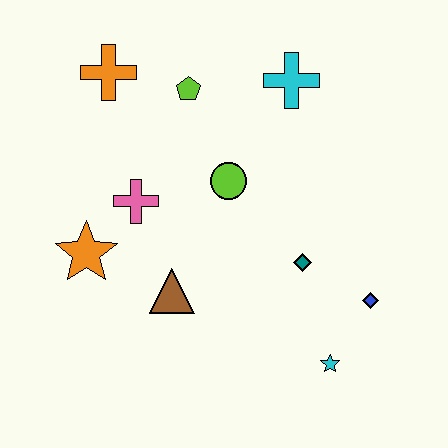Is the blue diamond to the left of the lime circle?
No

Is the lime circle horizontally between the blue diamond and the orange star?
Yes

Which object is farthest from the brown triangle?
The cyan cross is farthest from the brown triangle.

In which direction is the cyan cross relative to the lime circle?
The cyan cross is above the lime circle.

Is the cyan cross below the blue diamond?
No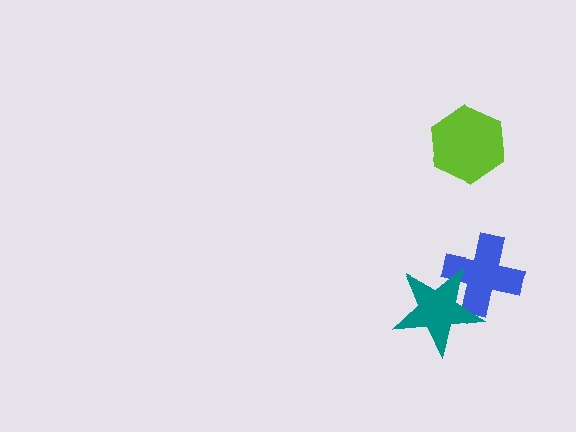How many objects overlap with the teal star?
1 object overlaps with the teal star.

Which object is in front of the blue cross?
The teal star is in front of the blue cross.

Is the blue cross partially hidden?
Yes, it is partially covered by another shape.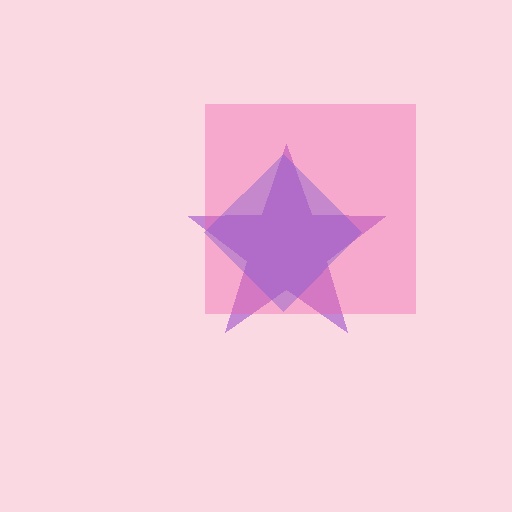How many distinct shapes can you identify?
There are 3 distinct shapes: a purple star, a blue diamond, a pink square.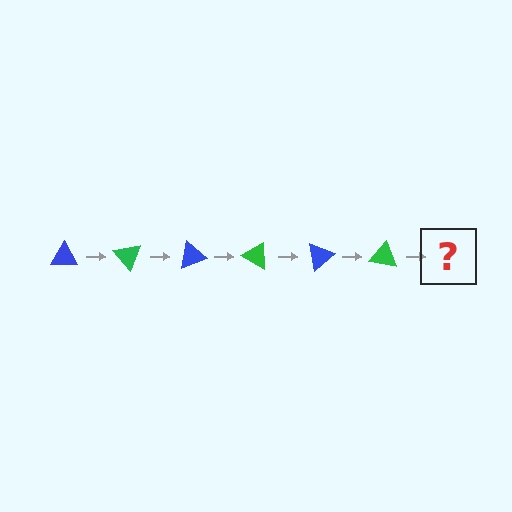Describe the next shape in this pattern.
It should be a blue triangle, rotated 300 degrees from the start.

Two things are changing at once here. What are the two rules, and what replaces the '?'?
The two rules are that it rotates 50 degrees each step and the color cycles through blue and green. The '?' should be a blue triangle, rotated 300 degrees from the start.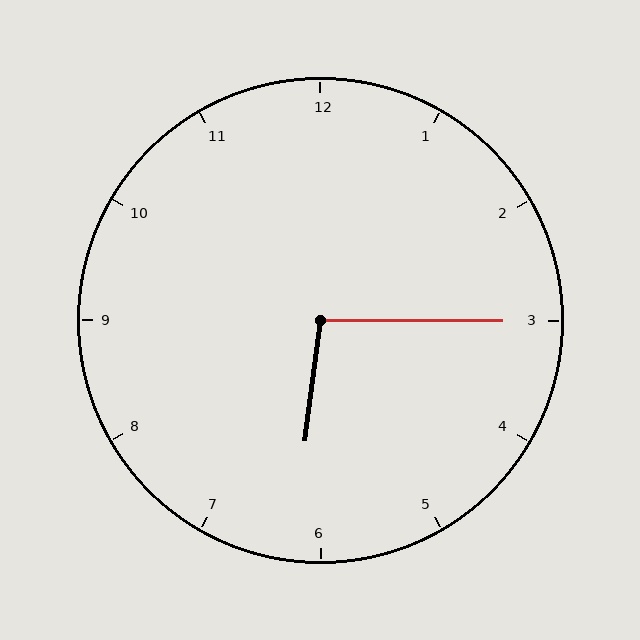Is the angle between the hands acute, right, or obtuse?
It is obtuse.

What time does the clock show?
6:15.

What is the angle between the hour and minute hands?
Approximately 98 degrees.